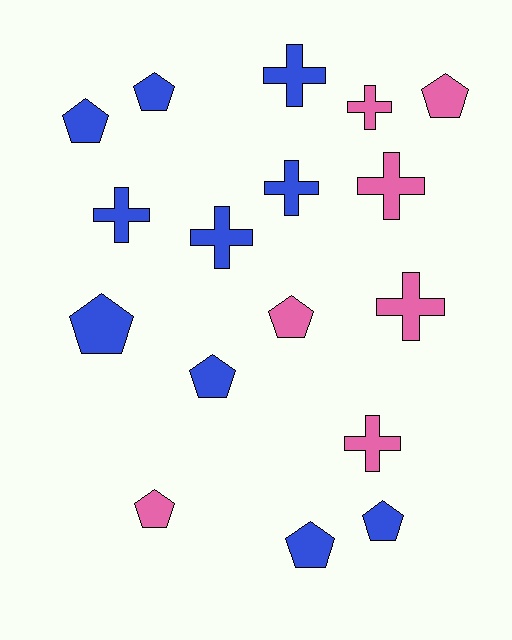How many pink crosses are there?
There are 4 pink crosses.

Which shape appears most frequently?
Pentagon, with 9 objects.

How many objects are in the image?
There are 17 objects.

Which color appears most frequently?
Blue, with 10 objects.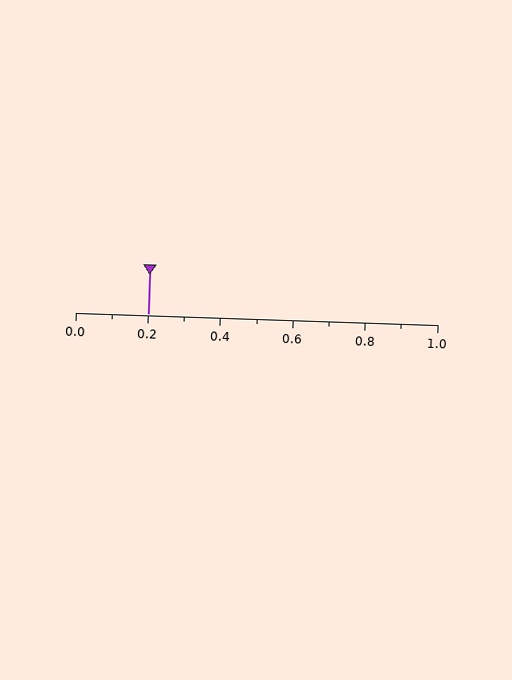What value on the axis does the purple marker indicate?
The marker indicates approximately 0.2.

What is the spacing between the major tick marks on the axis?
The major ticks are spaced 0.2 apart.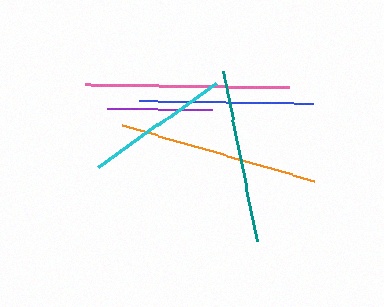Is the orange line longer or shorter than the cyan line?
The orange line is longer than the cyan line.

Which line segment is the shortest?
The purple line is the shortest at approximately 106 pixels.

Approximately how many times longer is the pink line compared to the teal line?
The pink line is approximately 1.2 times the length of the teal line.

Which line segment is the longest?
The pink line is the longest at approximately 204 pixels.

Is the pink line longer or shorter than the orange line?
The pink line is longer than the orange line.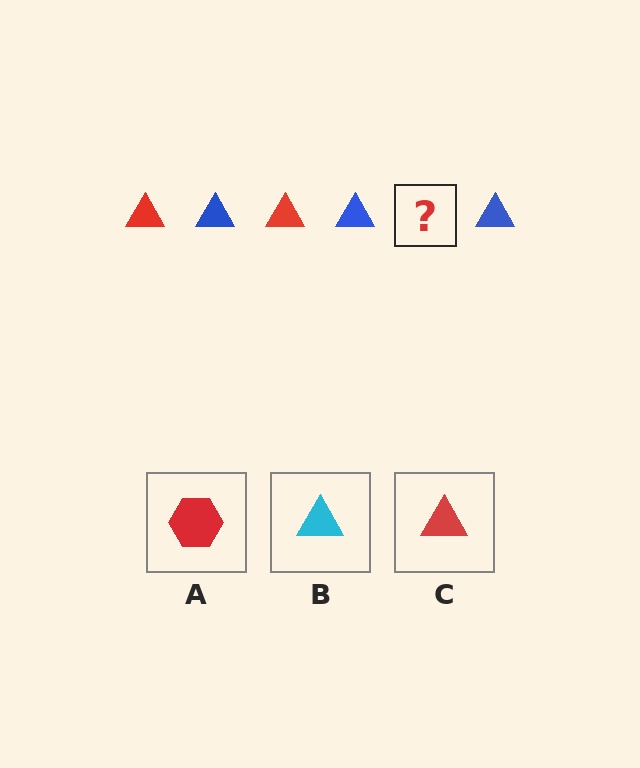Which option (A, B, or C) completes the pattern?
C.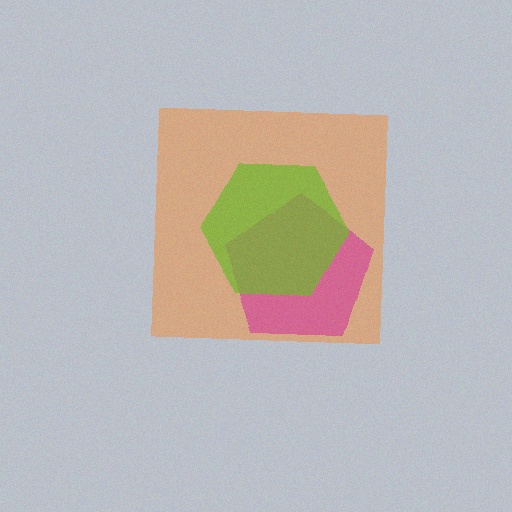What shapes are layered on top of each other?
The layered shapes are: an orange square, a magenta pentagon, a lime hexagon.